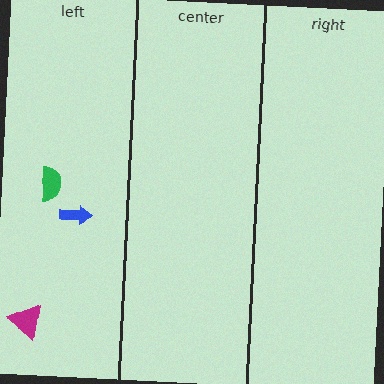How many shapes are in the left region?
3.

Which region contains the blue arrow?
The left region.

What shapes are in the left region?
The green semicircle, the blue arrow, the magenta triangle.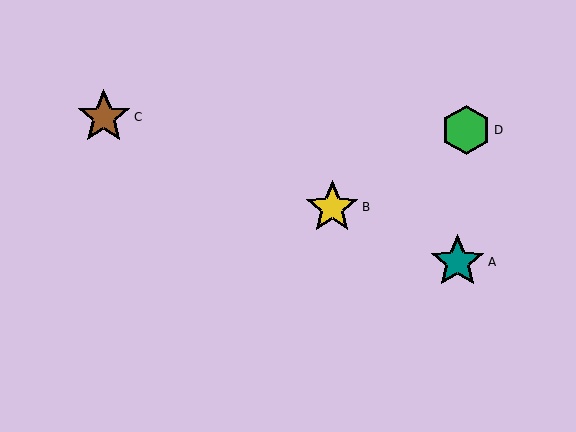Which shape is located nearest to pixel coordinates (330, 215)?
The yellow star (labeled B) at (332, 207) is nearest to that location.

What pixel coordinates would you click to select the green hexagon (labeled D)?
Click at (466, 130) to select the green hexagon D.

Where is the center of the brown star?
The center of the brown star is at (104, 117).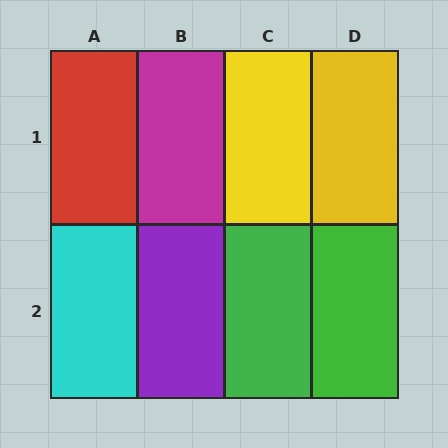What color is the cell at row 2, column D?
Green.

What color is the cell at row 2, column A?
Cyan.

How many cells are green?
2 cells are green.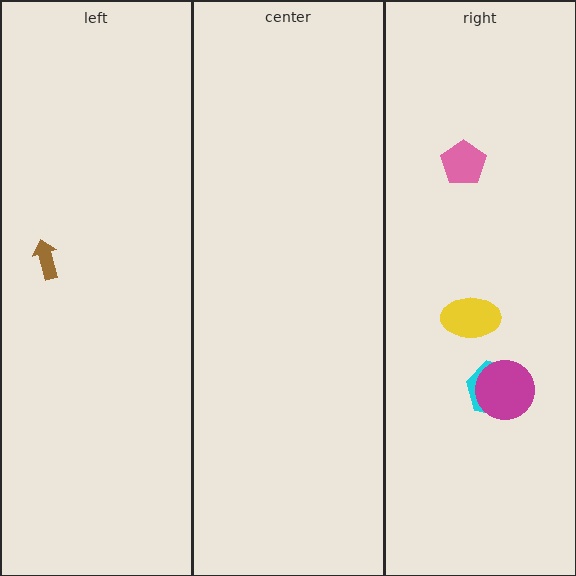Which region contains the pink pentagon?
The right region.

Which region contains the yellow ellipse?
The right region.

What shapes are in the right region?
The cyan hexagon, the yellow ellipse, the pink pentagon, the magenta circle.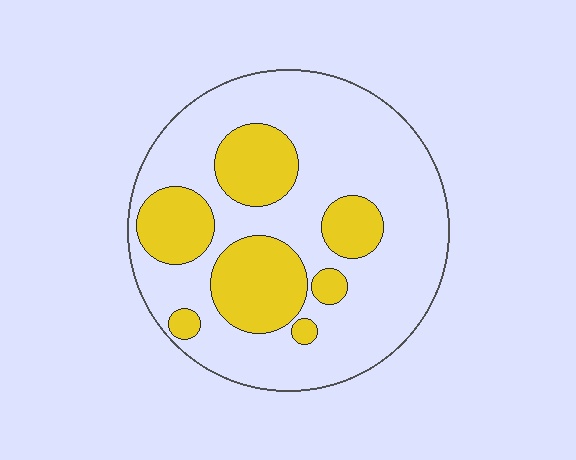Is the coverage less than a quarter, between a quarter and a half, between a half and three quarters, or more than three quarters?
Between a quarter and a half.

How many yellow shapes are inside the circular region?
7.